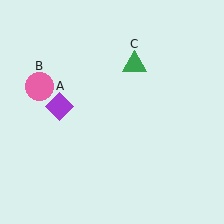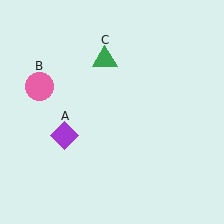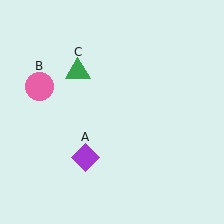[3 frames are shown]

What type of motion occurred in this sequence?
The purple diamond (object A), green triangle (object C) rotated counterclockwise around the center of the scene.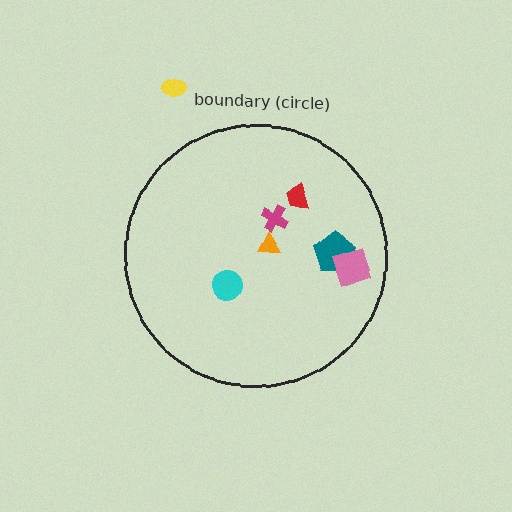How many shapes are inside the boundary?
6 inside, 1 outside.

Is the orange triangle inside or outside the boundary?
Inside.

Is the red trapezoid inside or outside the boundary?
Inside.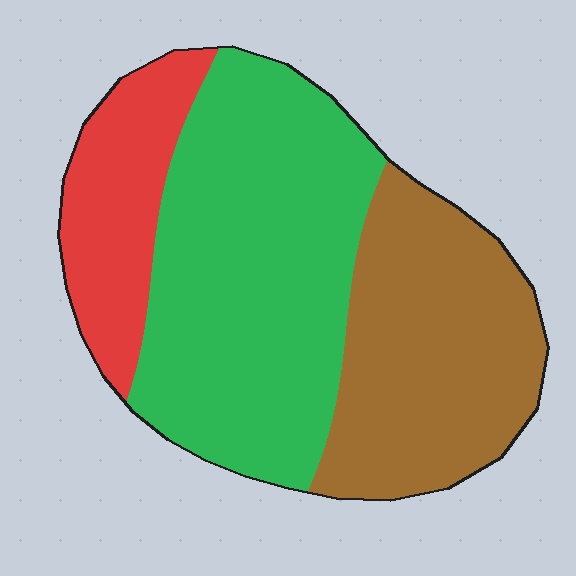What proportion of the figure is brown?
Brown takes up about one third (1/3) of the figure.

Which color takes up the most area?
Green, at roughly 50%.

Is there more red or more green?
Green.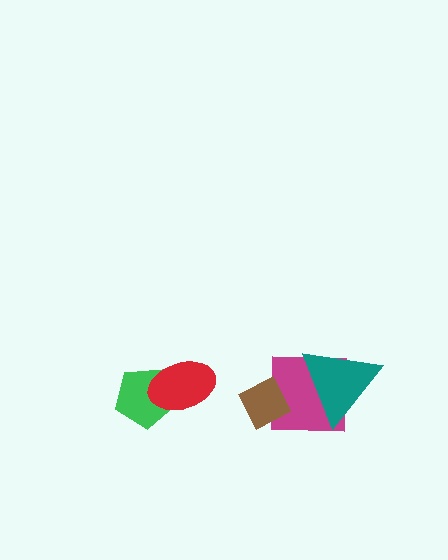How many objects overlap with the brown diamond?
1 object overlaps with the brown diamond.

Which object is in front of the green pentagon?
The red ellipse is in front of the green pentagon.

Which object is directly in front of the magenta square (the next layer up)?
The brown diamond is directly in front of the magenta square.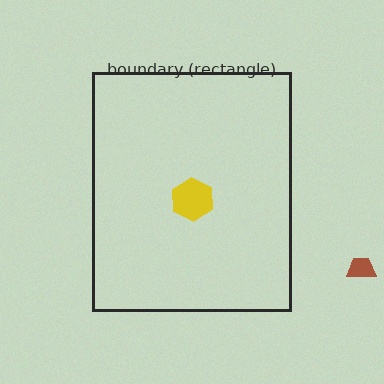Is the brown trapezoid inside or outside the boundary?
Outside.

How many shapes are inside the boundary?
1 inside, 1 outside.